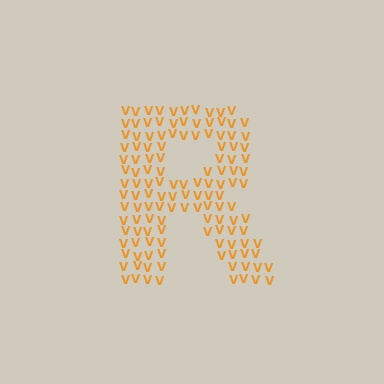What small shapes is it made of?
It is made of small letter V's.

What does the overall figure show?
The overall figure shows the letter R.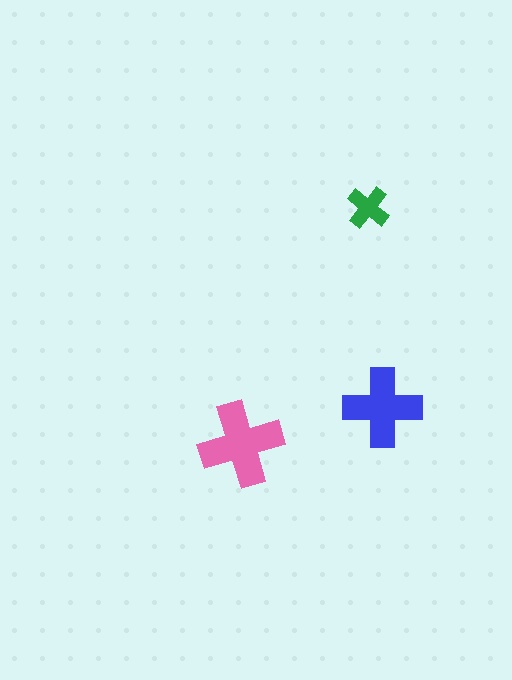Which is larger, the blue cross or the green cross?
The blue one.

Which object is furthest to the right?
The blue cross is rightmost.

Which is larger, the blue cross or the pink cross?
The pink one.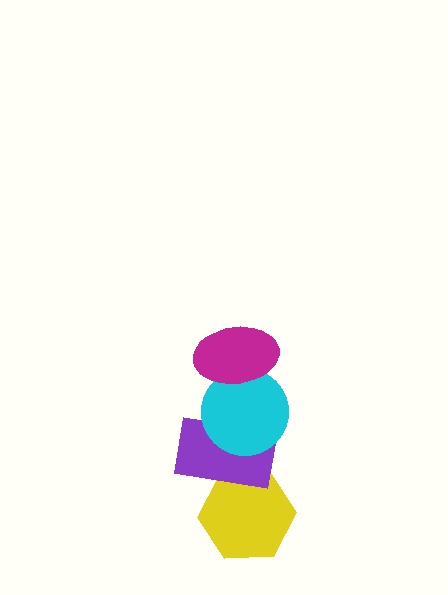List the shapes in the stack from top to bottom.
From top to bottom: the magenta ellipse, the cyan circle, the purple rectangle, the yellow hexagon.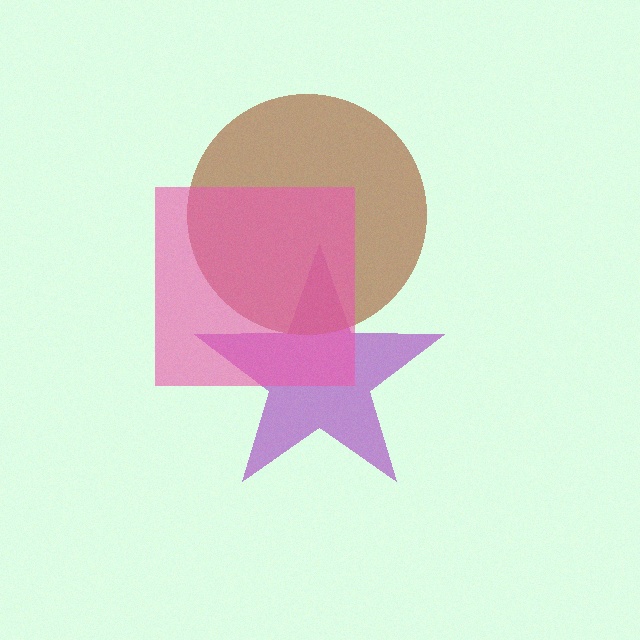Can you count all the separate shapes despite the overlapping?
Yes, there are 3 separate shapes.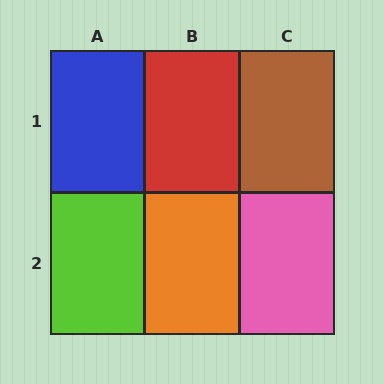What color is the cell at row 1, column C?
Brown.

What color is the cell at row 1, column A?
Blue.